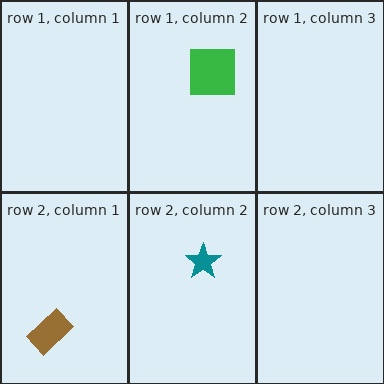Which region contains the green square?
The row 1, column 2 region.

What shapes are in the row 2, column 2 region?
The teal star.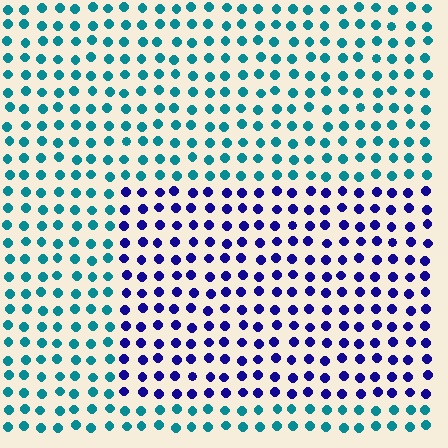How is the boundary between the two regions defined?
The boundary is defined purely by a slight shift in hue (about 62 degrees). Spacing, size, and orientation are identical on both sides.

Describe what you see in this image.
The image is filled with small teal elements in a uniform arrangement. A rectangle-shaped region is visible where the elements are tinted to a slightly different hue, forming a subtle color boundary.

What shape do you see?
I see a rectangle.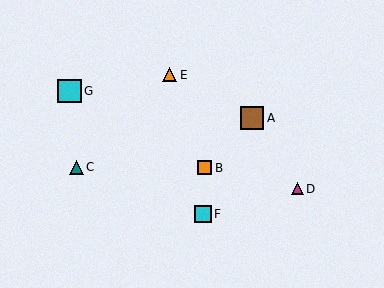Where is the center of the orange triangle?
The center of the orange triangle is at (169, 75).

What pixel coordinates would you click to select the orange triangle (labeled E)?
Click at (169, 75) to select the orange triangle E.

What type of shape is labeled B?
Shape B is an orange square.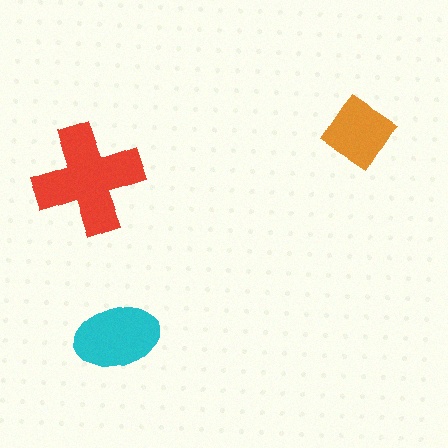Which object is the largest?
The red cross.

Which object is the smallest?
The orange diamond.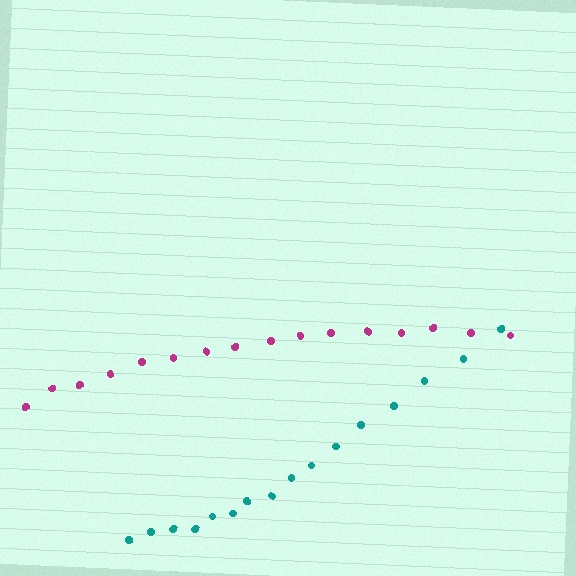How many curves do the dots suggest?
There are 2 distinct paths.